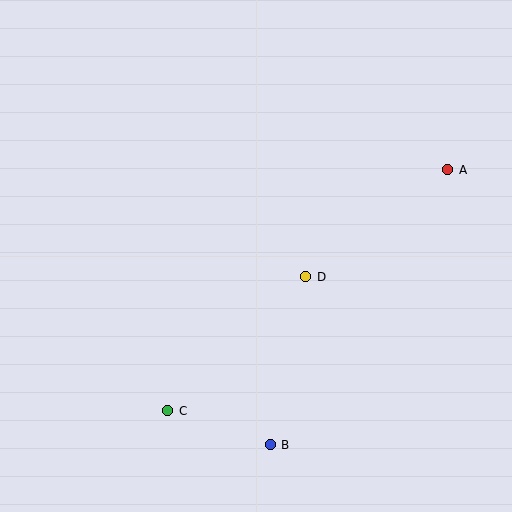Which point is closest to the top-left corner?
Point D is closest to the top-left corner.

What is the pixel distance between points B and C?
The distance between B and C is 108 pixels.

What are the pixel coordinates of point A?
Point A is at (448, 170).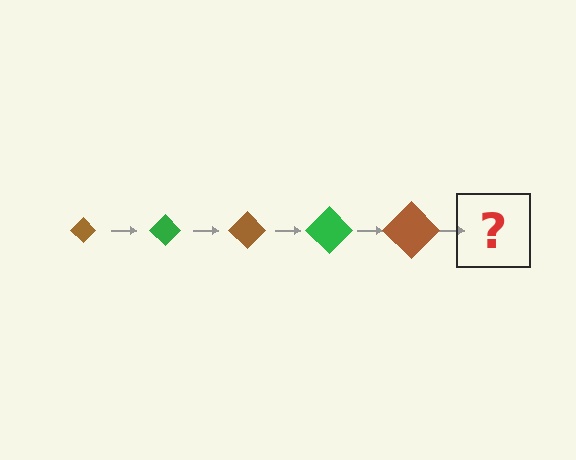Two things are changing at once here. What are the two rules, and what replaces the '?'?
The two rules are that the diamond grows larger each step and the color cycles through brown and green. The '?' should be a green diamond, larger than the previous one.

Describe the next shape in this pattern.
It should be a green diamond, larger than the previous one.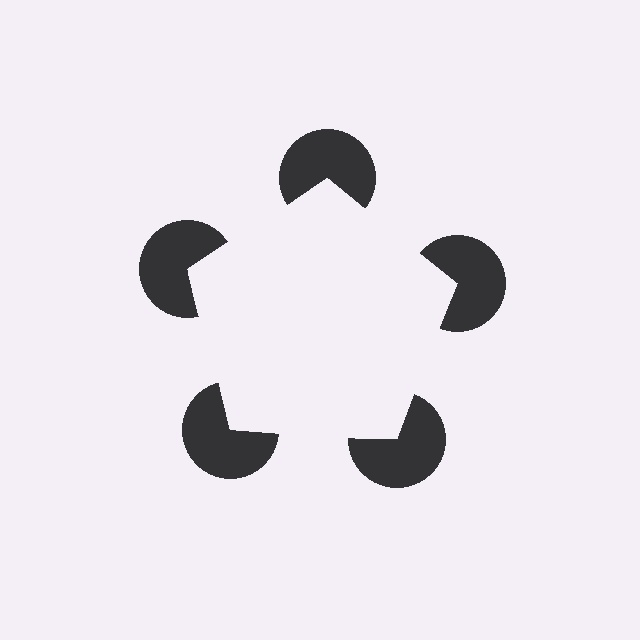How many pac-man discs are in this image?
There are 5 — one at each vertex of the illusory pentagon.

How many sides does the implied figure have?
5 sides.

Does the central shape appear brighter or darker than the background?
It typically appears slightly brighter than the background, even though no actual brightness change is drawn.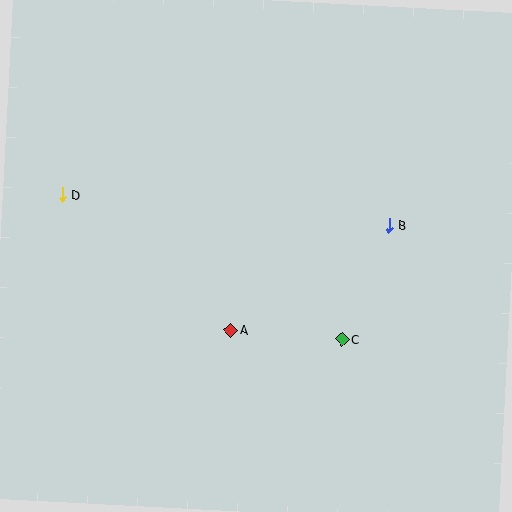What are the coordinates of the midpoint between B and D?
The midpoint between B and D is at (226, 210).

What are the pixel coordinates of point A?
Point A is at (231, 330).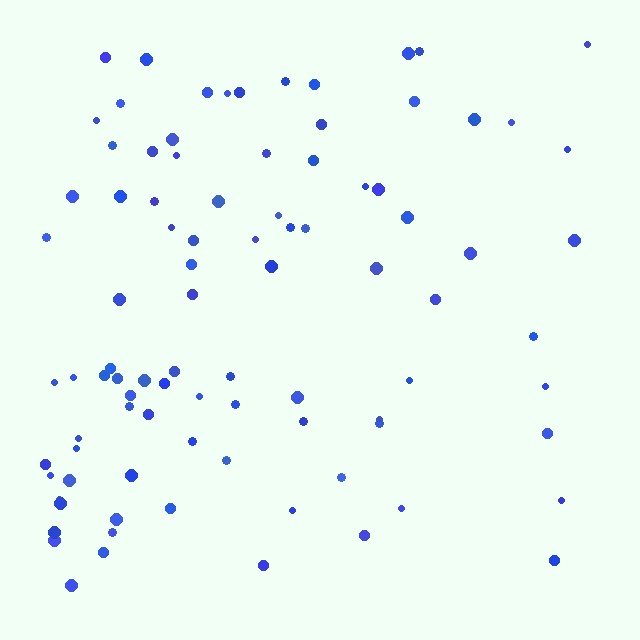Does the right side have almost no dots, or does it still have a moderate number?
Still a moderate number, just noticeably fewer than the left.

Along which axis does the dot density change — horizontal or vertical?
Horizontal.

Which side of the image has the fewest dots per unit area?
The right.